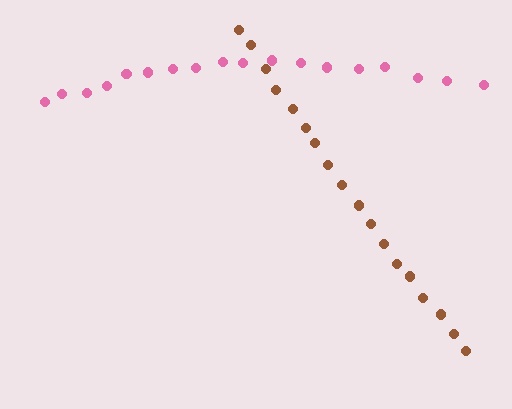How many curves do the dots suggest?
There are 2 distinct paths.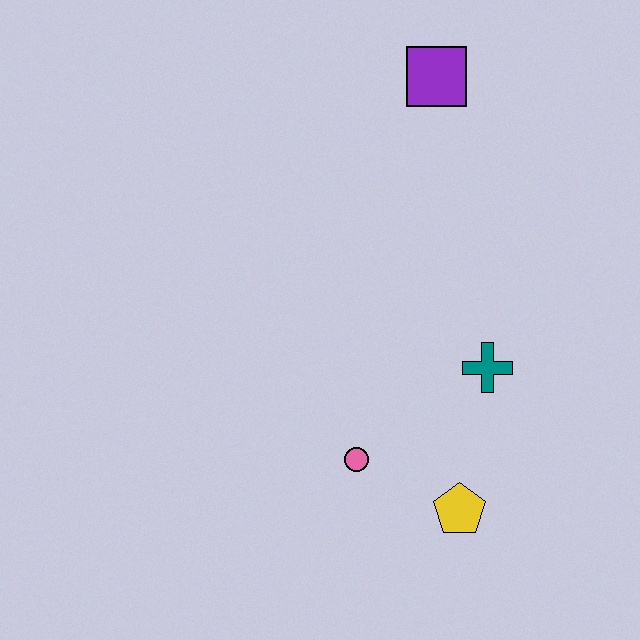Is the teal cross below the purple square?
Yes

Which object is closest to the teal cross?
The yellow pentagon is closest to the teal cross.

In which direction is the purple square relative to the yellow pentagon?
The purple square is above the yellow pentagon.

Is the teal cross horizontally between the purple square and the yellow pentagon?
No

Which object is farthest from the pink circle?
The purple square is farthest from the pink circle.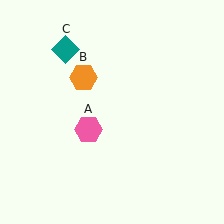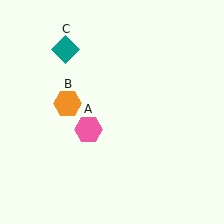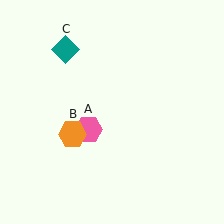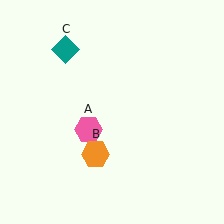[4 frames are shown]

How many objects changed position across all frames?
1 object changed position: orange hexagon (object B).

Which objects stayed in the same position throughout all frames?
Pink hexagon (object A) and teal diamond (object C) remained stationary.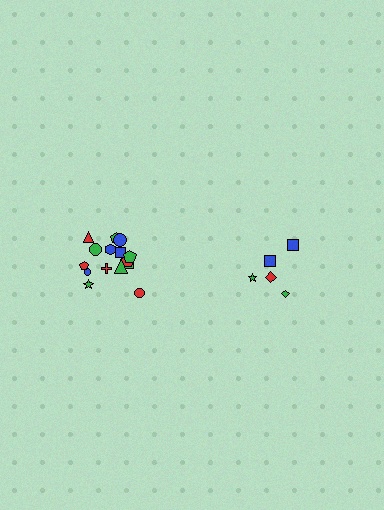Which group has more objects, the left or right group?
The left group.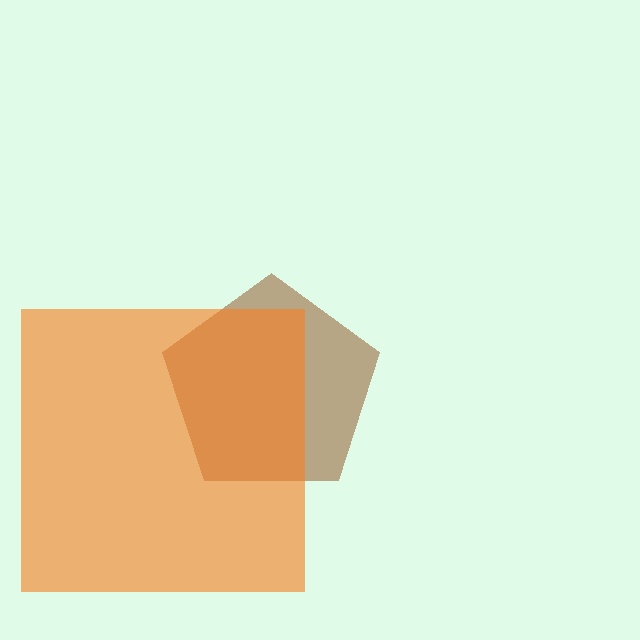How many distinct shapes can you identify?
There are 2 distinct shapes: a brown pentagon, an orange square.